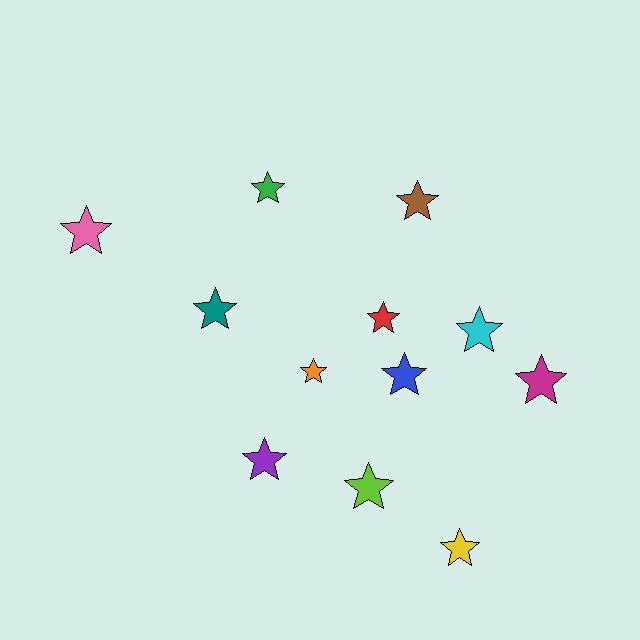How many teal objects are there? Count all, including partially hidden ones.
There is 1 teal object.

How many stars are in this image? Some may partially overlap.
There are 12 stars.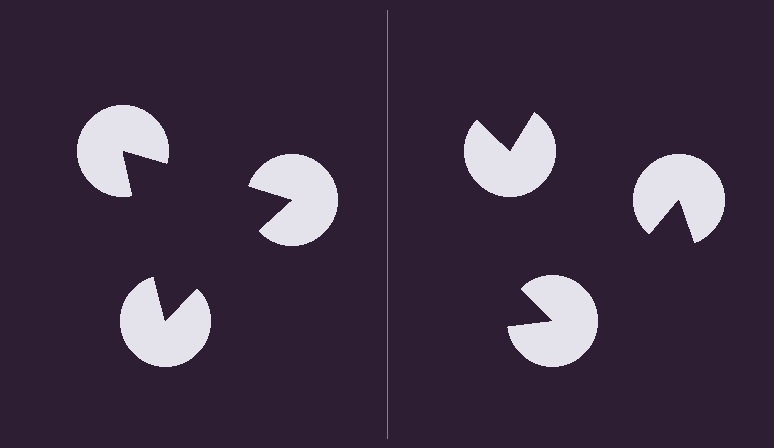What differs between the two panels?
The pac-man discs are positioned identically on both sides; only the wedge orientations differ. On the left they align to a triangle; on the right they are misaligned.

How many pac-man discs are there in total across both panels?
6 — 3 on each side.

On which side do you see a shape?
An illusory triangle appears on the left side. On the right side the wedge cuts are rotated, so no coherent shape forms.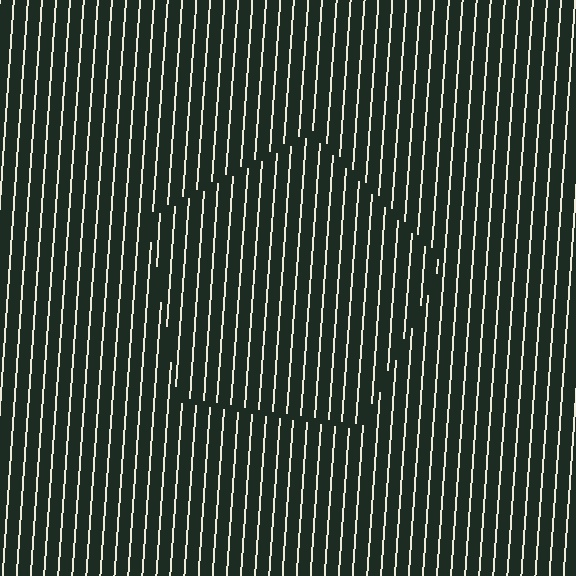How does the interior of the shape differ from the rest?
The interior of the shape contains the same grating, shifted by half a period — the contour is defined by the phase discontinuity where line-ends from the inner and outer gratings abut.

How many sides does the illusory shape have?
5 sides — the line-ends trace a pentagon.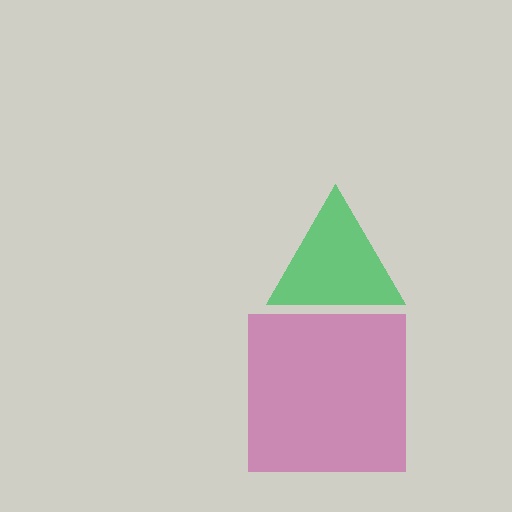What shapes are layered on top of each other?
The layered shapes are: a green triangle, a magenta square.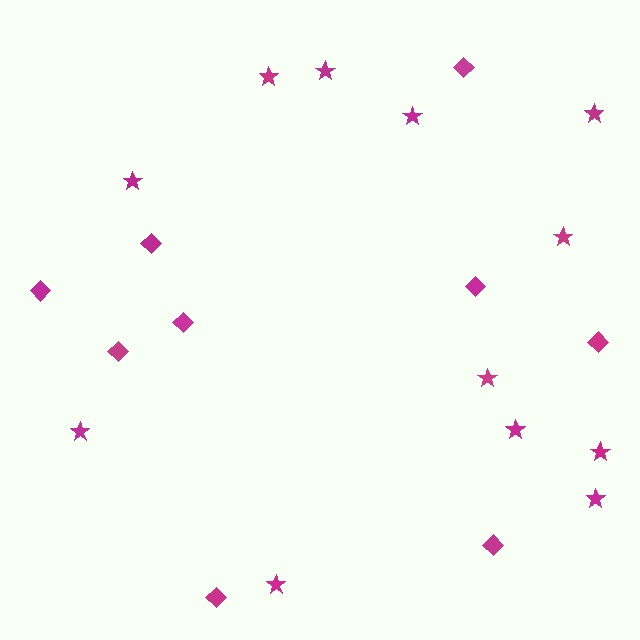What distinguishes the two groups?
There are 2 groups: one group of stars (12) and one group of diamonds (9).